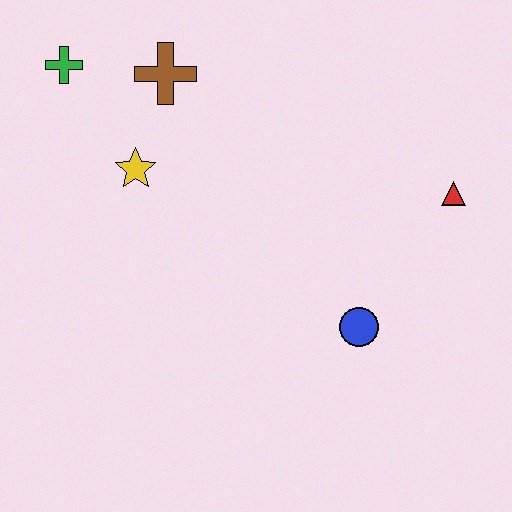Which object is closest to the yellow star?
The brown cross is closest to the yellow star.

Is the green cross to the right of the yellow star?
No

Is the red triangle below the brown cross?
Yes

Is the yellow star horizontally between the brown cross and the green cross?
Yes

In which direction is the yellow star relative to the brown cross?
The yellow star is below the brown cross.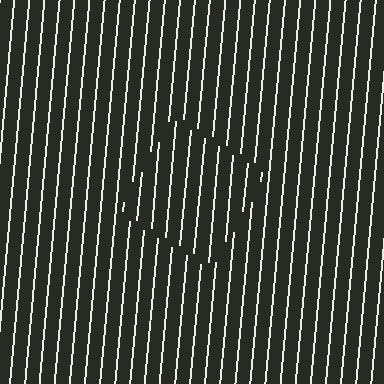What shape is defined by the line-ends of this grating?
An illusory square. The interior of the shape contains the same grating, shifted by half a period — the contour is defined by the phase discontinuity where line-ends from the inner and outer gratings abut.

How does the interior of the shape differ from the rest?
The interior of the shape contains the same grating, shifted by half a period — the contour is defined by the phase discontinuity where line-ends from the inner and outer gratings abut.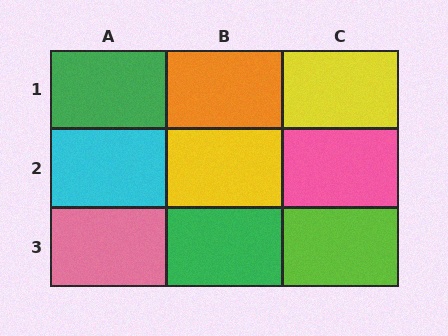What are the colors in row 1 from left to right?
Green, orange, yellow.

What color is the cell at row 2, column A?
Cyan.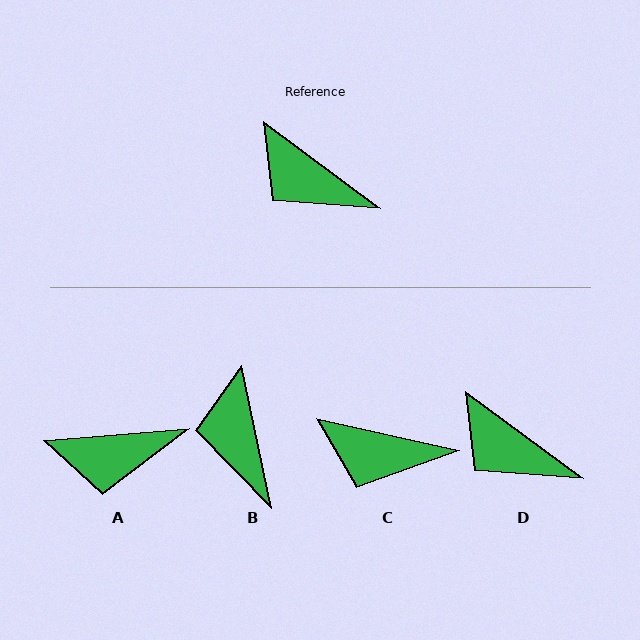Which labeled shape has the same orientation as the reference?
D.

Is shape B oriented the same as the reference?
No, it is off by about 42 degrees.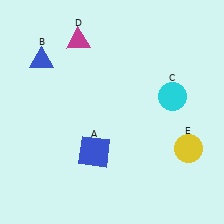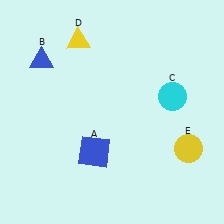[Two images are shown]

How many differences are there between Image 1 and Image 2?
There is 1 difference between the two images.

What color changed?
The triangle (D) changed from magenta in Image 1 to yellow in Image 2.